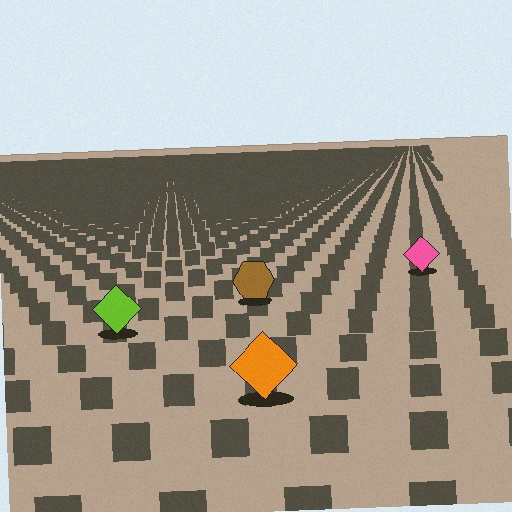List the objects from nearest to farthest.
From nearest to farthest: the orange diamond, the lime diamond, the brown hexagon, the pink diamond.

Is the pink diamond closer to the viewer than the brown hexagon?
No. The brown hexagon is closer — you can tell from the texture gradient: the ground texture is coarser near it.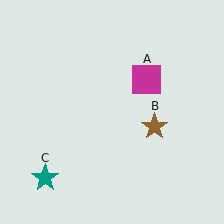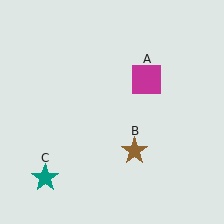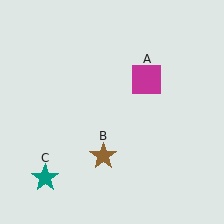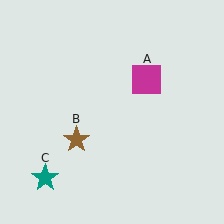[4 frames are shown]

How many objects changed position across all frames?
1 object changed position: brown star (object B).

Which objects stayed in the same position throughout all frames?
Magenta square (object A) and teal star (object C) remained stationary.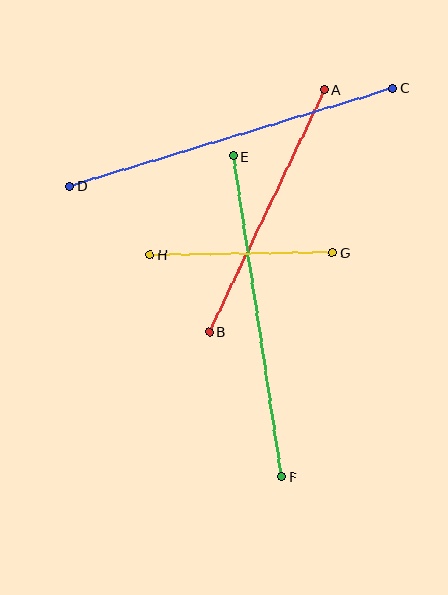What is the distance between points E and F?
The distance is approximately 325 pixels.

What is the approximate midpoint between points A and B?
The midpoint is at approximately (267, 211) pixels.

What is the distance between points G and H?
The distance is approximately 182 pixels.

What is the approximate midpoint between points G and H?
The midpoint is at approximately (241, 254) pixels.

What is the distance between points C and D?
The distance is approximately 338 pixels.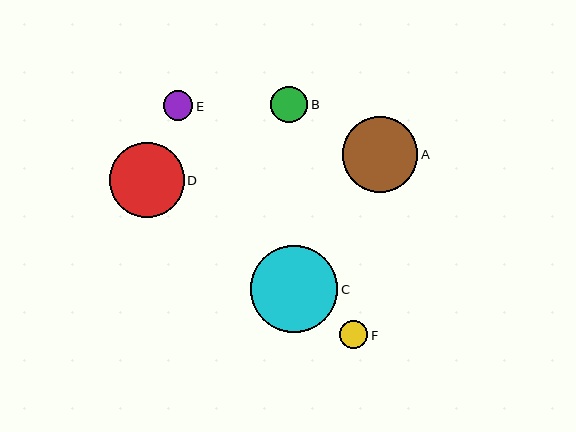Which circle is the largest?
Circle C is the largest with a size of approximately 87 pixels.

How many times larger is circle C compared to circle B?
Circle C is approximately 2.4 times the size of circle B.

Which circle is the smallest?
Circle F is the smallest with a size of approximately 29 pixels.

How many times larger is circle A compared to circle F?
Circle A is approximately 2.6 times the size of circle F.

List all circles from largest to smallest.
From largest to smallest: C, A, D, B, E, F.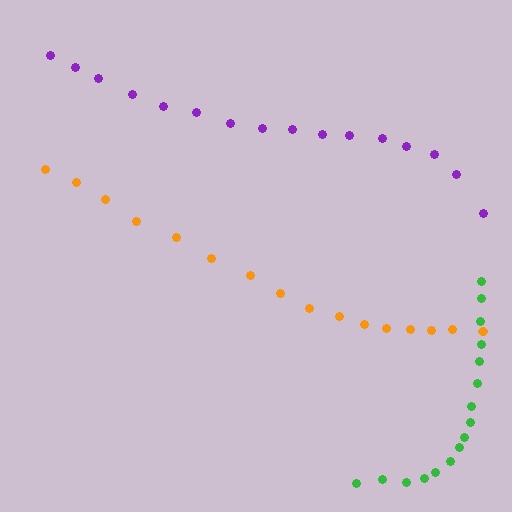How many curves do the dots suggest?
There are 3 distinct paths.